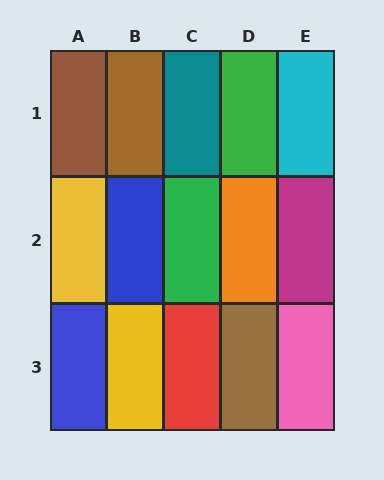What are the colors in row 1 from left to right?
Brown, brown, teal, green, cyan.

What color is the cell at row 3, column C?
Red.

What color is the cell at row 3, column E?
Pink.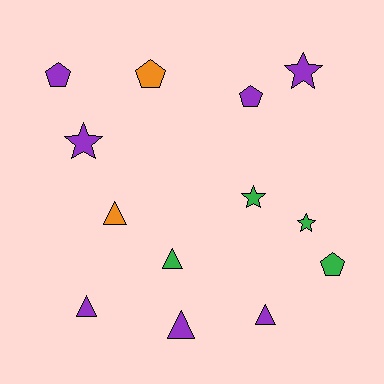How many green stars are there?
There are 2 green stars.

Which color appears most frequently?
Purple, with 7 objects.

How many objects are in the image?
There are 13 objects.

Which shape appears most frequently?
Triangle, with 5 objects.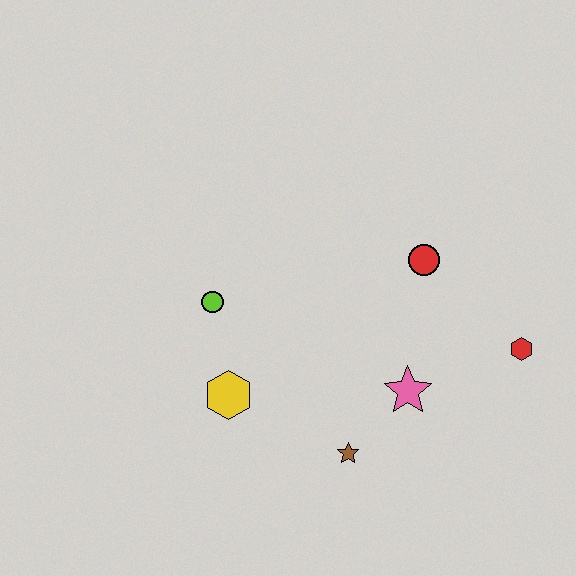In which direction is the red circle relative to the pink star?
The red circle is above the pink star.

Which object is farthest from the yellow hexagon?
The red hexagon is farthest from the yellow hexagon.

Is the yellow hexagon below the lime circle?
Yes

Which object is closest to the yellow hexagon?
The lime circle is closest to the yellow hexagon.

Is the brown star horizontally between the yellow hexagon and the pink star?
Yes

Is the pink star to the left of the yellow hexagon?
No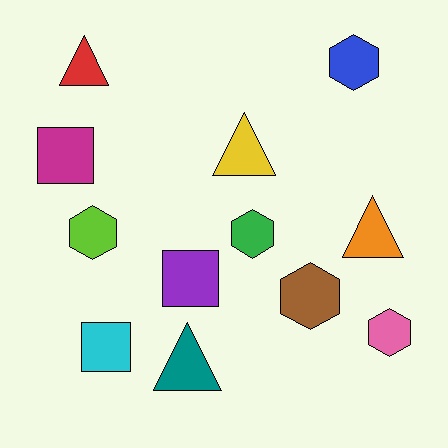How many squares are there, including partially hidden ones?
There are 3 squares.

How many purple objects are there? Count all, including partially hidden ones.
There is 1 purple object.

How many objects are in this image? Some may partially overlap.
There are 12 objects.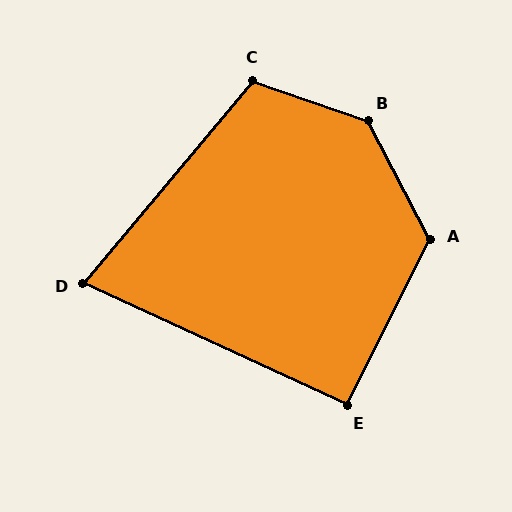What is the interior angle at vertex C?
Approximately 111 degrees (obtuse).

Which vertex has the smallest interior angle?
D, at approximately 75 degrees.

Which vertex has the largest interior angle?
B, at approximately 137 degrees.